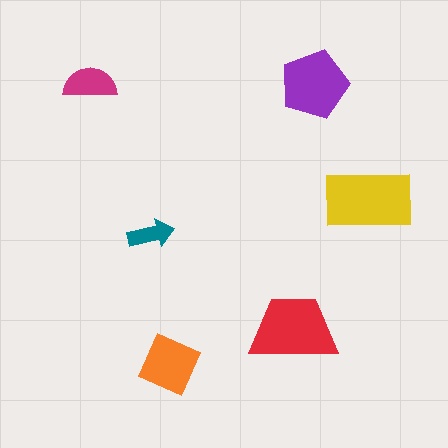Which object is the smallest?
The teal arrow.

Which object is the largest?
The yellow rectangle.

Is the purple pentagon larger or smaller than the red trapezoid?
Smaller.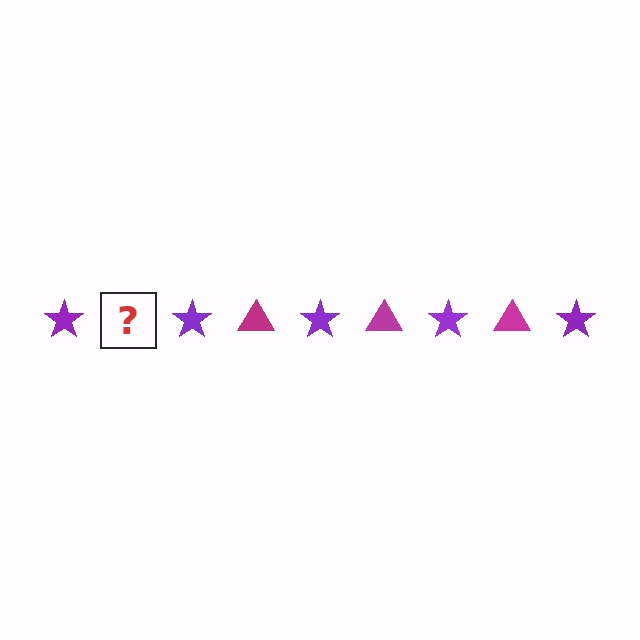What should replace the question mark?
The question mark should be replaced with a magenta triangle.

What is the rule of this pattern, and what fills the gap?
The rule is that the pattern alternates between purple star and magenta triangle. The gap should be filled with a magenta triangle.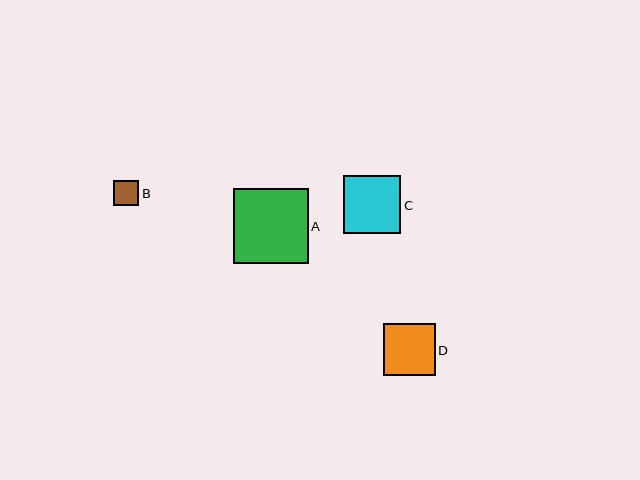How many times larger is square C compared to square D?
Square C is approximately 1.1 times the size of square D.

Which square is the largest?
Square A is the largest with a size of approximately 75 pixels.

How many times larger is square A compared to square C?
Square A is approximately 1.3 times the size of square C.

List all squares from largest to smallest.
From largest to smallest: A, C, D, B.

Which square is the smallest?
Square B is the smallest with a size of approximately 25 pixels.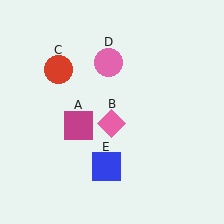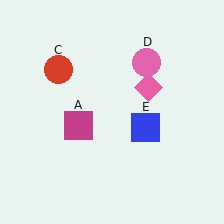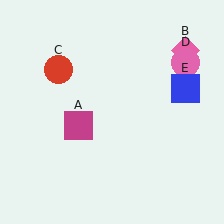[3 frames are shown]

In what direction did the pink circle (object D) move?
The pink circle (object D) moved right.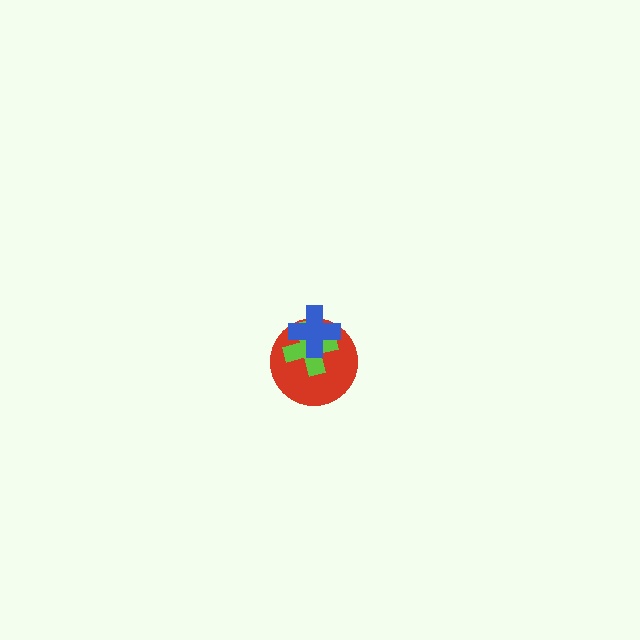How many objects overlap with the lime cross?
2 objects overlap with the lime cross.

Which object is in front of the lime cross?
The blue cross is in front of the lime cross.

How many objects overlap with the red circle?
2 objects overlap with the red circle.